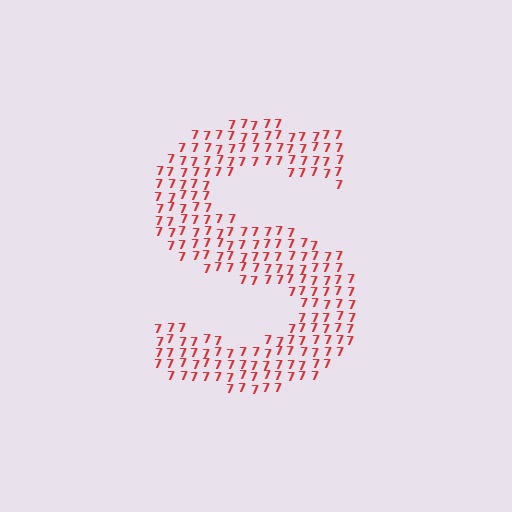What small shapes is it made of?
It is made of small digit 7's.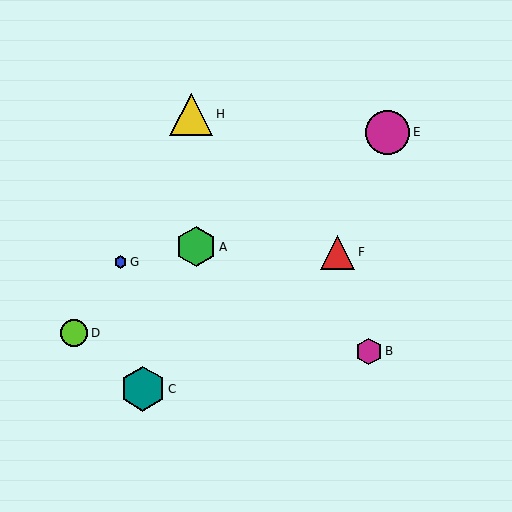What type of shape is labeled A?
Shape A is a green hexagon.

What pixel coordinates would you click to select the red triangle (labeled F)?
Click at (338, 252) to select the red triangle F.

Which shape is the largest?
The teal hexagon (labeled C) is the largest.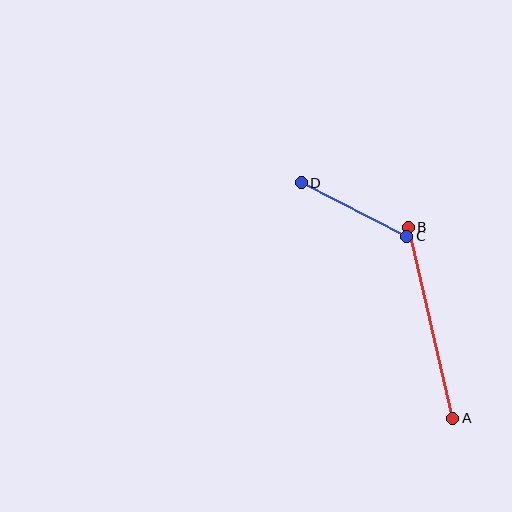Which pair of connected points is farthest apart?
Points A and B are farthest apart.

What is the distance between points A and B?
The distance is approximately 196 pixels.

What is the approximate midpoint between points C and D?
The midpoint is at approximately (354, 210) pixels.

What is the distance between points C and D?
The distance is approximately 118 pixels.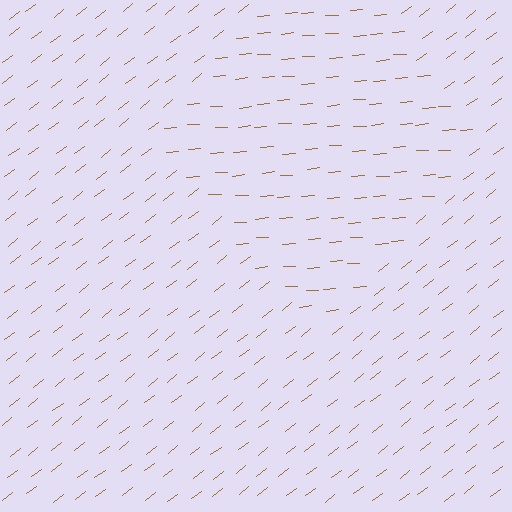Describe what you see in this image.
The image is filled with small brown line segments. A diamond region in the image has lines oriented differently from the surrounding lines, creating a visible texture boundary.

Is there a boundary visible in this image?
Yes, there is a texture boundary formed by a change in line orientation.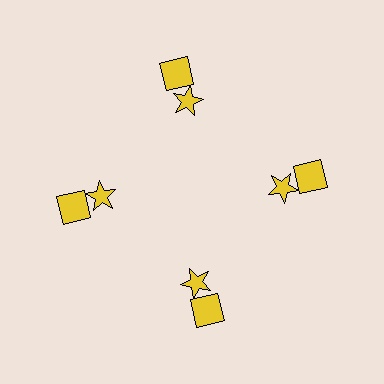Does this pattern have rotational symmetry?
Yes, this pattern has 4-fold rotational symmetry. It looks the same after rotating 90 degrees around the center.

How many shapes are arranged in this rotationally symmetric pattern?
There are 8 shapes, arranged in 4 groups of 2.